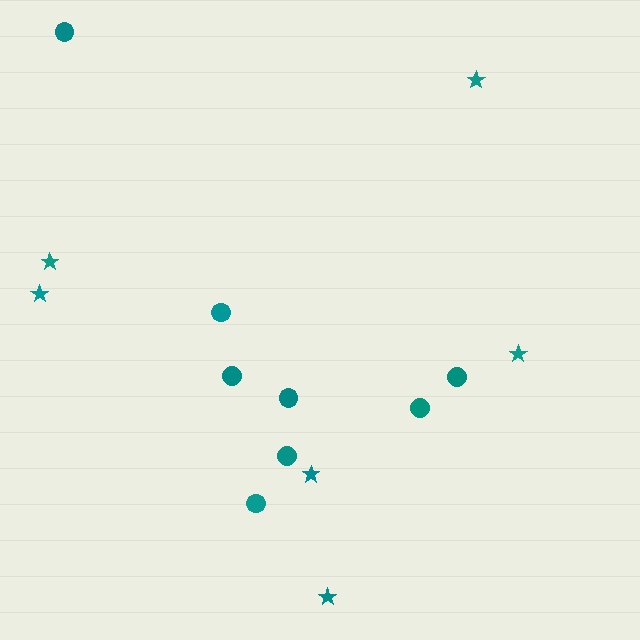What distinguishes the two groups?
There are 2 groups: one group of circles (8) and one group of stars (6).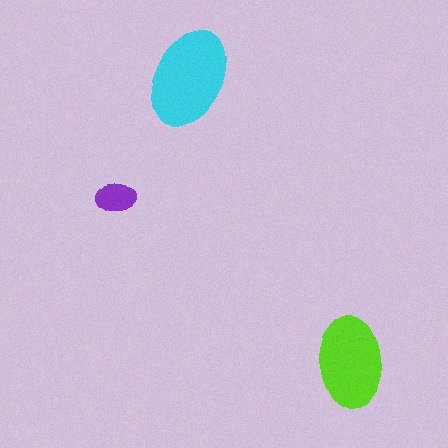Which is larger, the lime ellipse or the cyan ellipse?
The cyan one.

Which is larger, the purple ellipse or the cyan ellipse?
The cyan one.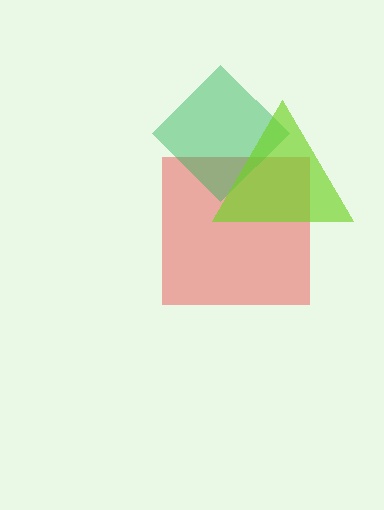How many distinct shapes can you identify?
There are 3 distinct shapes: a red square, a green diamond, a lime triangle.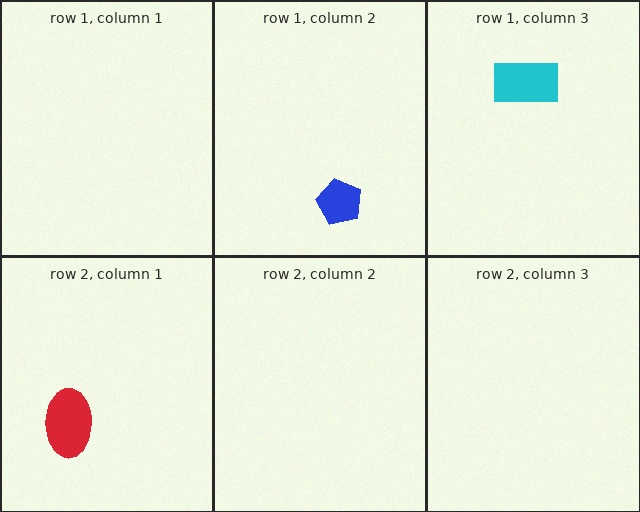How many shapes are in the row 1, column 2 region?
1.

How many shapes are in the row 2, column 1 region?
1.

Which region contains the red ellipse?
The row 2, column 1 region.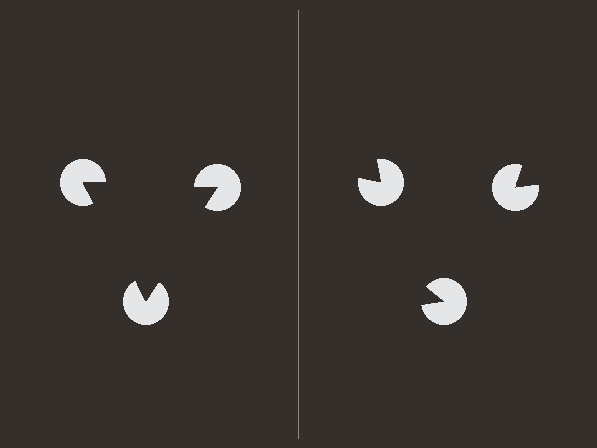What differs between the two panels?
The pac-man discs are positioned identically on both sides; only the wedge orientations differ. On the left they align to a triangle; on the right they are misaligned.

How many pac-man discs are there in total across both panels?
6 — 3 on each side.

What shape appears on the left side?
An illusory triangle.